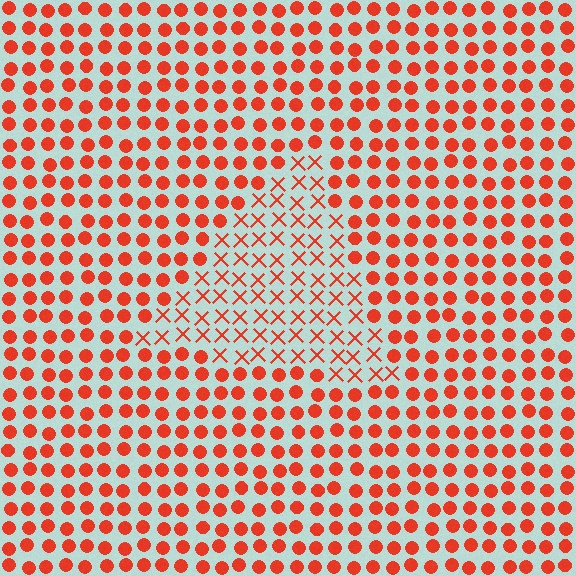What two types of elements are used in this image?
The image uses X marks inside the triangle region and circles outside it.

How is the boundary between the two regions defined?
The boundary is defined by a change in element shape: X marks inside vs. circles outside. All elements share the same color and spacing.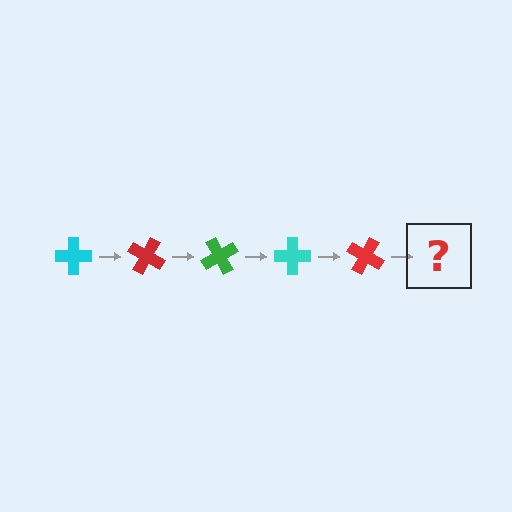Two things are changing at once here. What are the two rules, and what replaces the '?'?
The two rules are that it rotates 30 degrees each step and the color cycles through cyan, red, and green. The '?' should be a green cross, rotated 150 degrees from the start.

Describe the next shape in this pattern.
It should be a green cross, rotated 150 degrees from the start.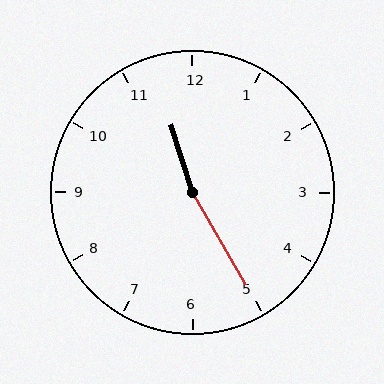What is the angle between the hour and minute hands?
Approximately 168 degrees.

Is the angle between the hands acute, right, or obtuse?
It is obtuse.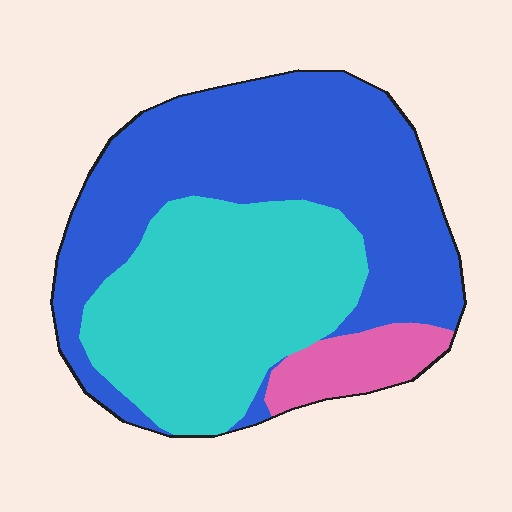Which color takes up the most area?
Blue, at roughly 50%.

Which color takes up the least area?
Pink, at roughly 10%.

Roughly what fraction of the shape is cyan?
Cyan takes up about two fifths (2/5) of the shape.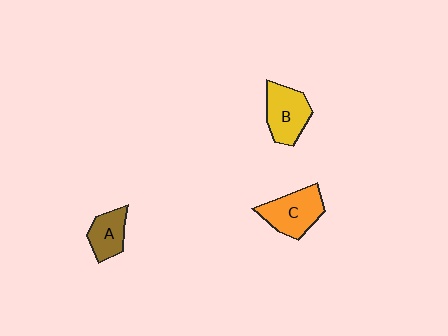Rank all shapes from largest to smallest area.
From largest to smallest: C (orange), B (yellow), A (brown).